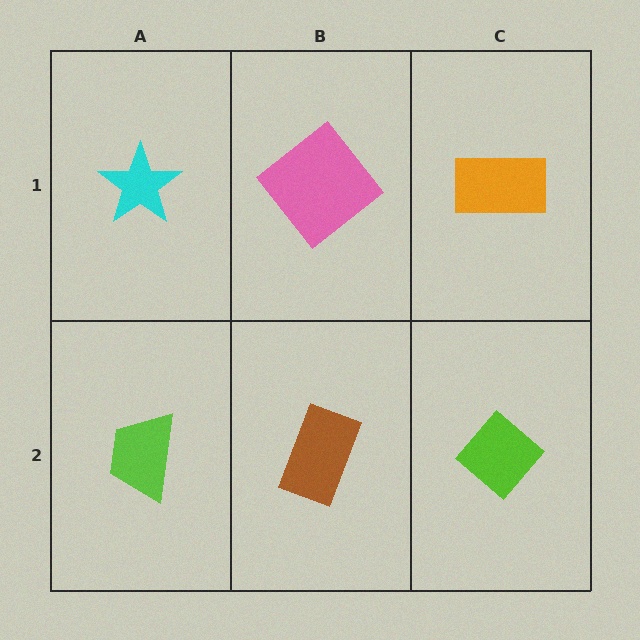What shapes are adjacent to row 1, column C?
A lime diamond (row 2, column C), a pink diamond (row 1, column B).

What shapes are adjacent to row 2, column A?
A cyan star (row 1, column A), a brown rectangle (row 2, column B).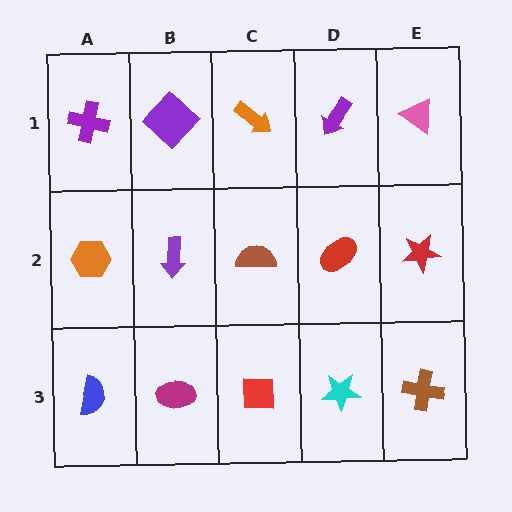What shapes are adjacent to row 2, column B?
A purple diamond (row 1, column B), a magenta ellipse (row 3, column B), an orange hexagon (row 2, column A), a brown semicircle (row 2, column C).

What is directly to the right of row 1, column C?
A purple arrow.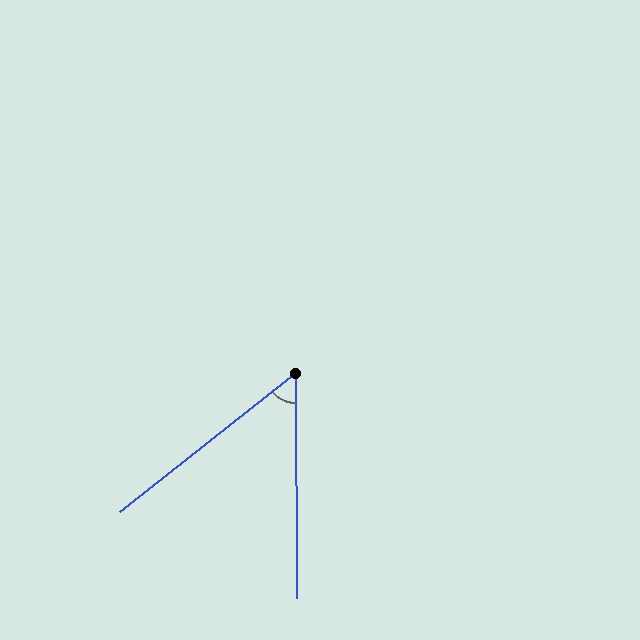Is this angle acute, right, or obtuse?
It is acute.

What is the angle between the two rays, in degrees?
Approximately 52 degrees.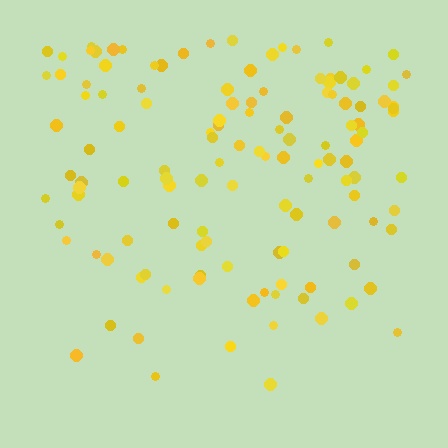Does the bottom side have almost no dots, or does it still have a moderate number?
Still a moderate number, just noticeably fewer than the top.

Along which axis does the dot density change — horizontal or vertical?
Vertical.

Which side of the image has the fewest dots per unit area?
The bottom.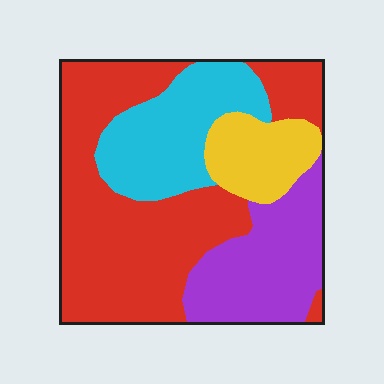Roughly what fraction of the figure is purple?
Purple covers 21% of the figure.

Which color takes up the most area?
Red, at roughly 50%.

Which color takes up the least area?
Yellow, at roughly 10%.